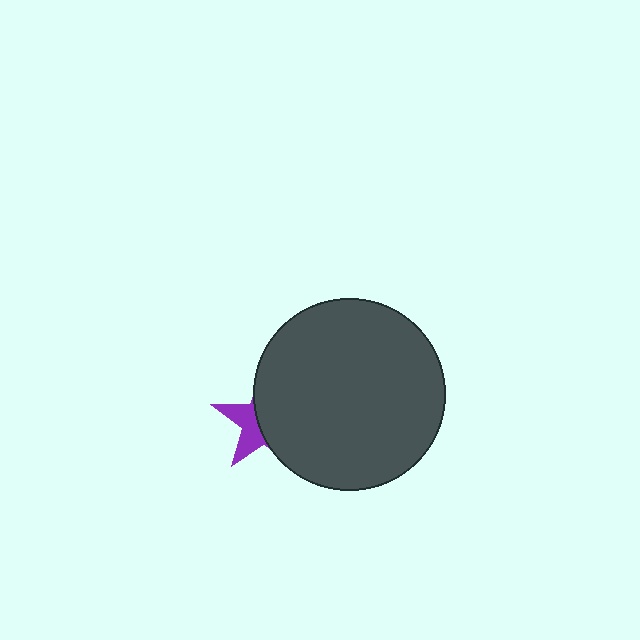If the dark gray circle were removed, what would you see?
You would see the complete purple star.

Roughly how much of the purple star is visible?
A small part of it is visible (roughly 38%).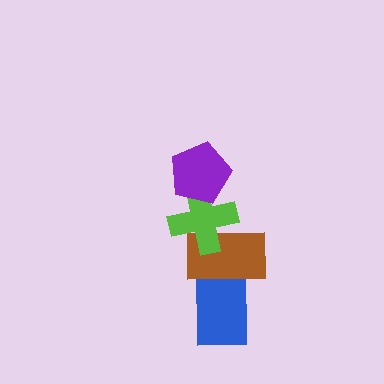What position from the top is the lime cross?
The lime cross is 2nd from the top.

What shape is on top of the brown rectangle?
The lime cross is on top of the brown rectangle.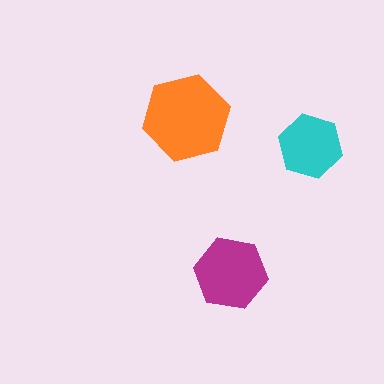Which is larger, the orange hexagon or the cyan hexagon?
The orange one.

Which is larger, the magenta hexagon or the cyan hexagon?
The magenta one.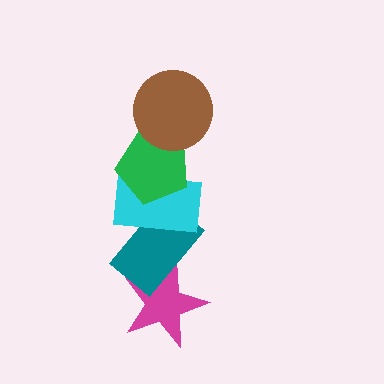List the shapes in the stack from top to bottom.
From top to bottom: the brown circle, the green pentagon, the cyan rectangle, the teal rectangle, the magenta star.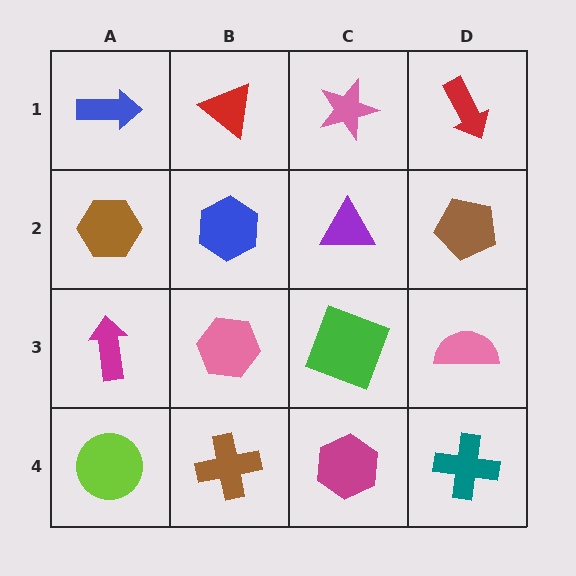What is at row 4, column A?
A lime circle.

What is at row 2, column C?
A purple triangle.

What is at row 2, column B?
A blue hexagon.